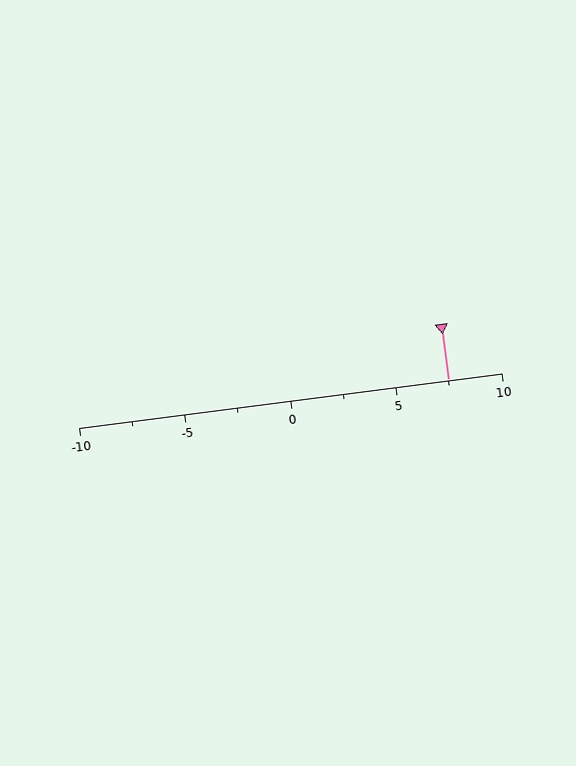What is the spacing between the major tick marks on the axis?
The major ticks are spaced 5 apart.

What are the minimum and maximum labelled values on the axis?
The axis runs from -10 to 10.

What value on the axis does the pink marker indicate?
The marker indicates approximately 7.5.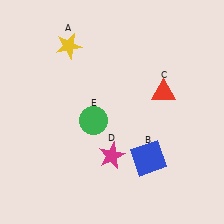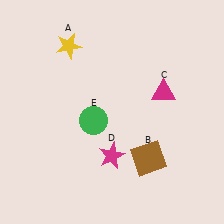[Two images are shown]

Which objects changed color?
B changed from blue to brown. C changed from red to magenta.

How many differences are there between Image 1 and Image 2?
There are 2 differences between the two images.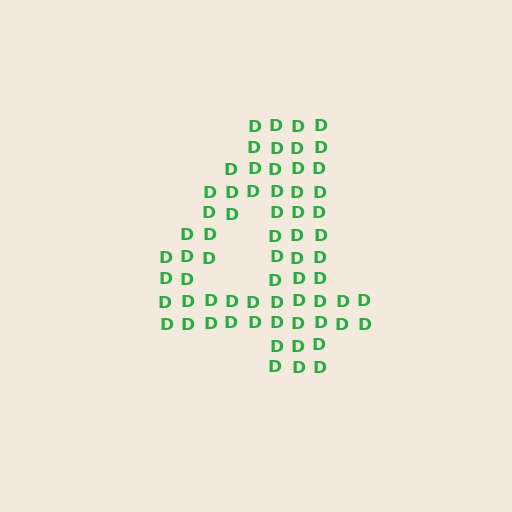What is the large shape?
The large shape is the digit 4.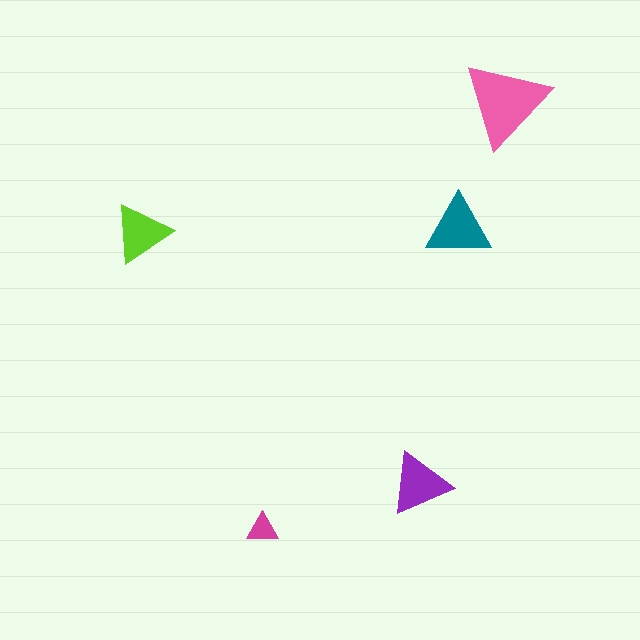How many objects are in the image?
There are 5 objects in the image.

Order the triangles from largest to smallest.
the pink one, the teal one, the purple one, the lime one, the magenta one.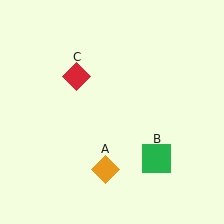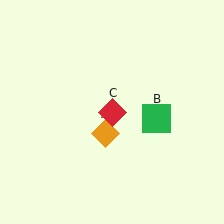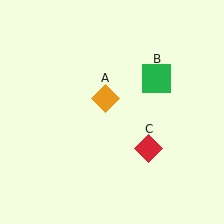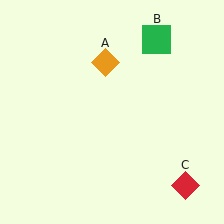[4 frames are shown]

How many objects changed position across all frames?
3 objects changed position: orange diamond (object A), green square (object B), red diamond (object C).